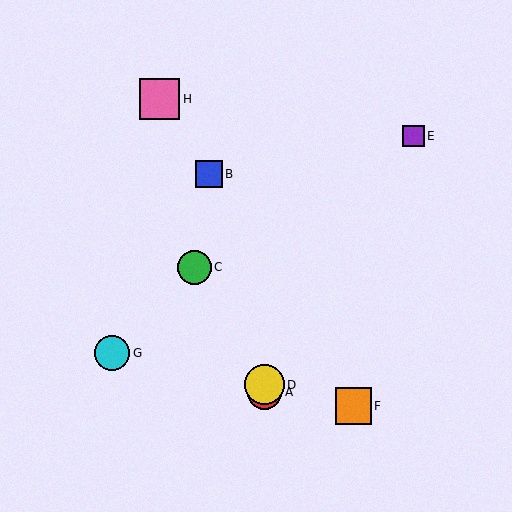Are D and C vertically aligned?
No, D is at x≈264 and C is at x≈195.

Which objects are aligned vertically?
Objects A, D are aligned vertically.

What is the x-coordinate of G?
Object G is at x≈112.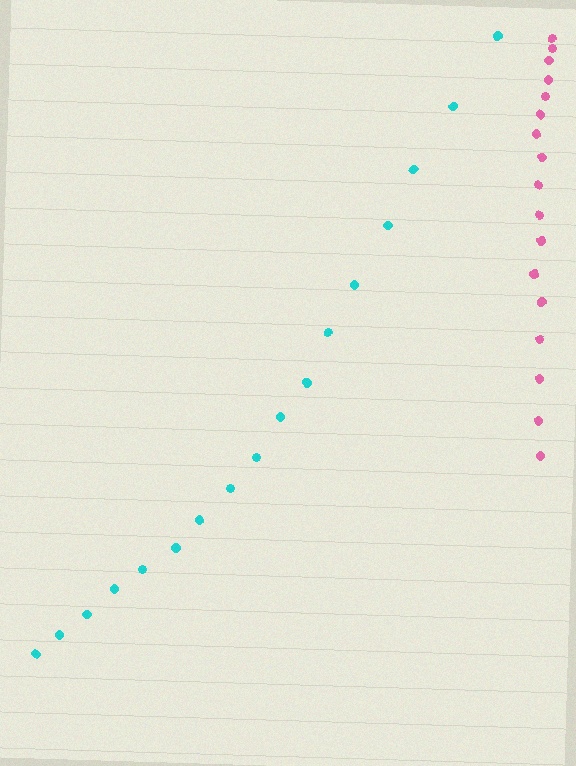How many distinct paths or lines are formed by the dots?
There are 2 distinct paths.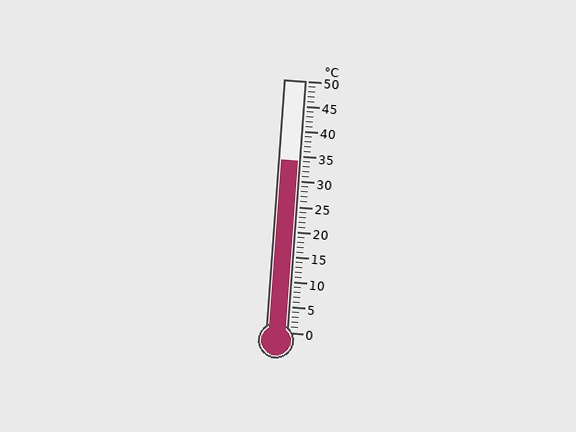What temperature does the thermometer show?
The thermometer shows approximately 34°C.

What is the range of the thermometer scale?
The thermometer scale ranges from 0°C to 50°C.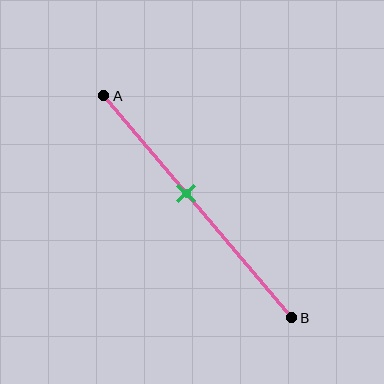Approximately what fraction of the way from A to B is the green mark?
The green mark is approximately 45% of the way from A to B.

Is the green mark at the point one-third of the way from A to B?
No, the mark is at about 45% from A, not at the 33% one-third point.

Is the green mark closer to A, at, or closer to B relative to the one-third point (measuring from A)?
The green mark is closer to point B than the one-third point of segment AB.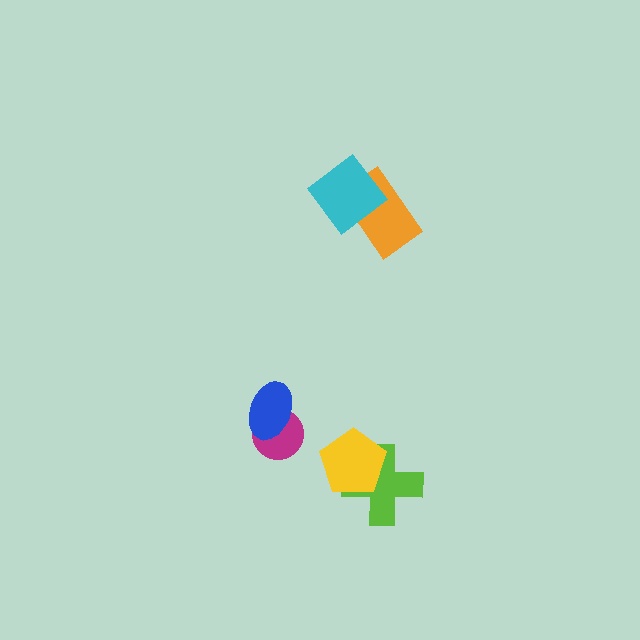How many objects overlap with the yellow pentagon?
1 object overlaps with the yellow pentagon.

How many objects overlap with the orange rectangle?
1 object overlaps with the orange rectangle.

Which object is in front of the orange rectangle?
The cyan diamond is in front of the orange rectangle.